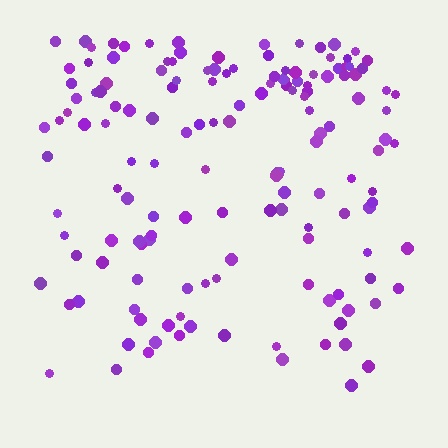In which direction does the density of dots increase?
From bottom to top, with the top side densest.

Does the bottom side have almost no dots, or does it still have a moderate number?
Still a moderate number, just noticeably fewer than the top.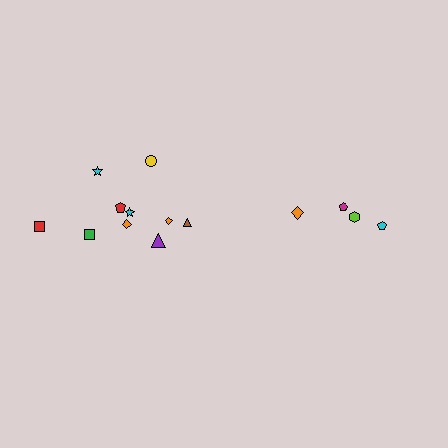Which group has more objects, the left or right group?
The left group.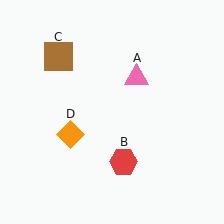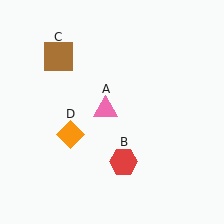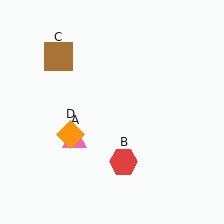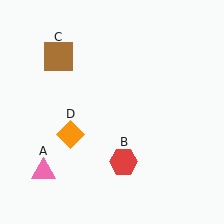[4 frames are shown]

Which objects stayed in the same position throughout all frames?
Red hexagon (object B) and brown square (object C) and orange diamond (object D) remained stationary.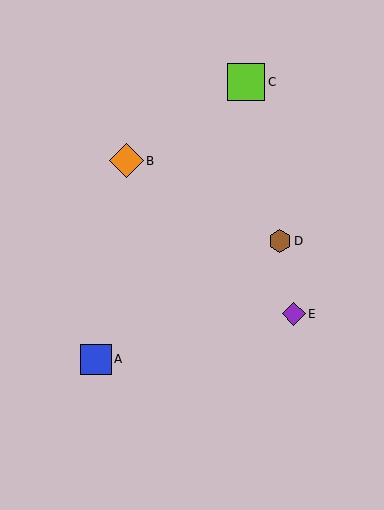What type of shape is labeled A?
Shape A is a blue square.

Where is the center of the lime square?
The center of the lime square is at (246, 82).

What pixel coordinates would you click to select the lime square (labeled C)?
Click at (246, 82) to select the lime square C.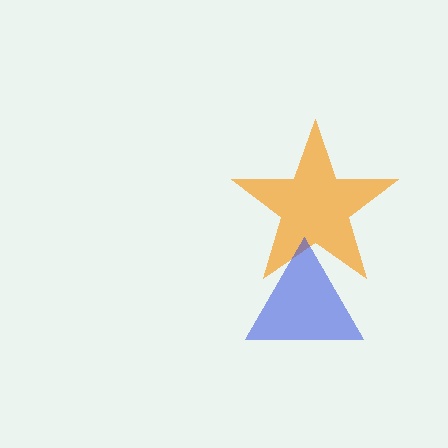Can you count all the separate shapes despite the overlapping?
Yes, there are 2 separate shapes.